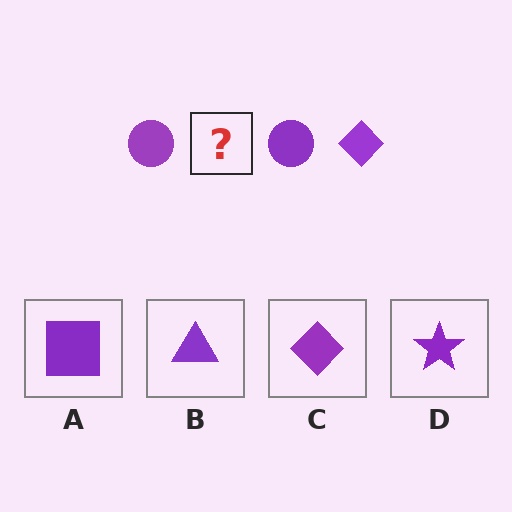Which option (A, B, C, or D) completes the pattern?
C.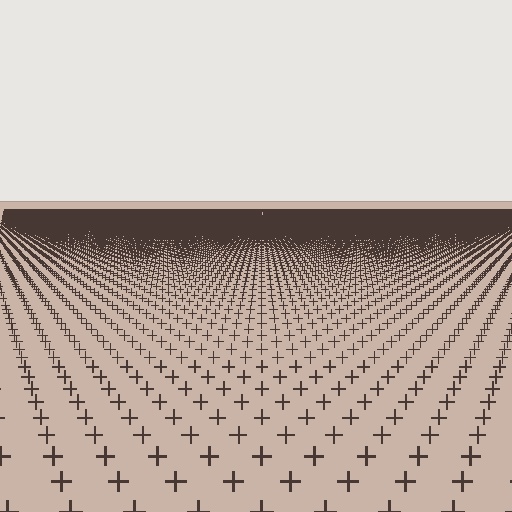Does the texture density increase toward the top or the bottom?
Density increases toward the top.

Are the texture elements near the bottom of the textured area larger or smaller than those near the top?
Larger. Near the bottom, elements are closer to the viewer and appear at a bigger on-screen size.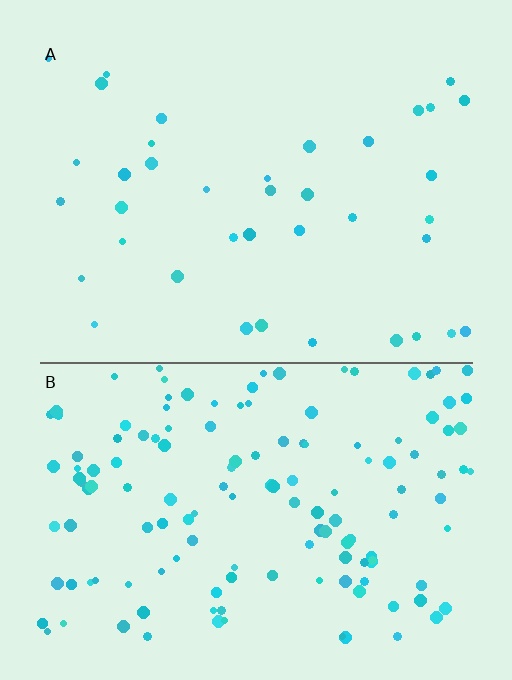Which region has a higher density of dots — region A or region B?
B (the bottom).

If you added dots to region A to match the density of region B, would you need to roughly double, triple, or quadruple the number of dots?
Approximately quadruple.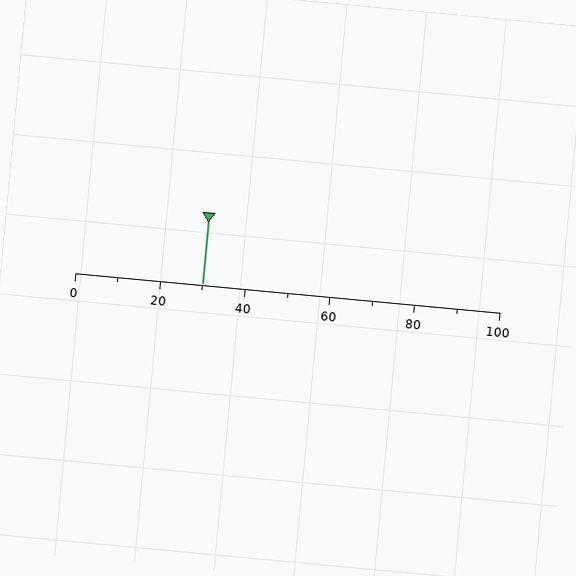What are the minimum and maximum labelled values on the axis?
The axis runs from 0 to 100.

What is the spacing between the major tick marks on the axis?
The major ticks are spaced 20 apart.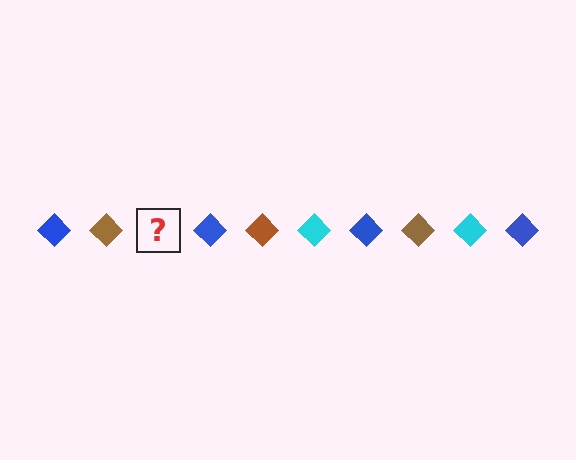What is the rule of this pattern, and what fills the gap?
The rule is that the pattern cycles through blue, brown, cyan diamonds. The gap should be filled with a cyan diamond.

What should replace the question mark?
The question mark should be replaced with a cyan diamond.